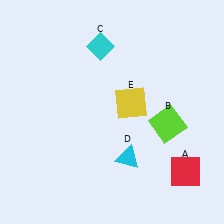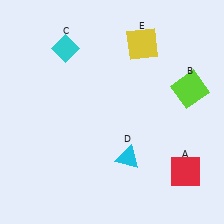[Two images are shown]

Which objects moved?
The objects that moved are: the lime square (B), the cyan diamond (C), the yellow square (E).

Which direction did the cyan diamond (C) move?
The cyan diamond (C) moved left.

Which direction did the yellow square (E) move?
The yellow square (E) moved up.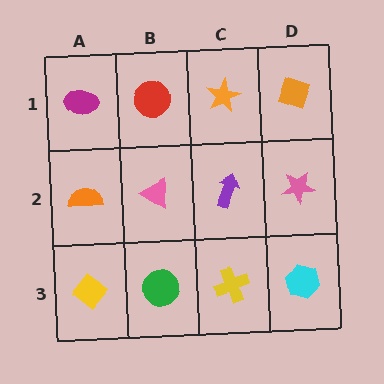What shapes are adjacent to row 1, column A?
An orange semicircle (row 2, column A), a red circle (row 1, column B).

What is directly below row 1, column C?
A purple arrow.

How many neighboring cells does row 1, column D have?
2.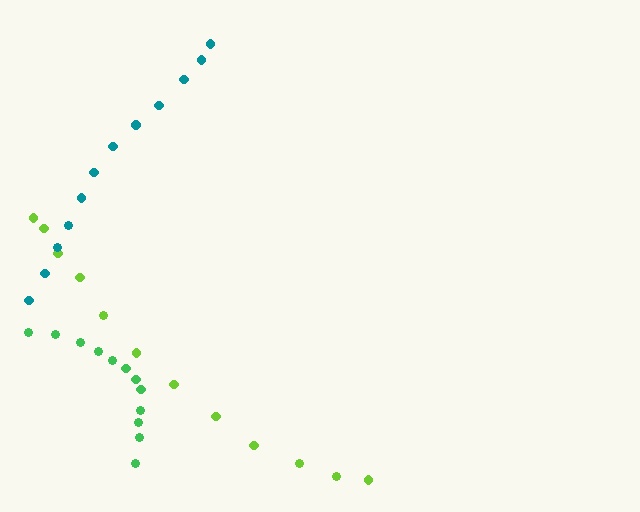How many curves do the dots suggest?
There are 3 distinct paths.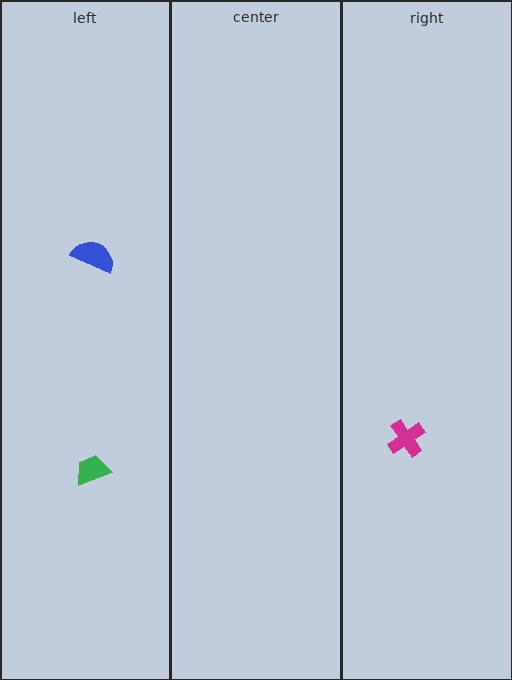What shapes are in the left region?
The blue semicircle, the green trapezoid.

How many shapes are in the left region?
2.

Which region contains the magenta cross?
The right region.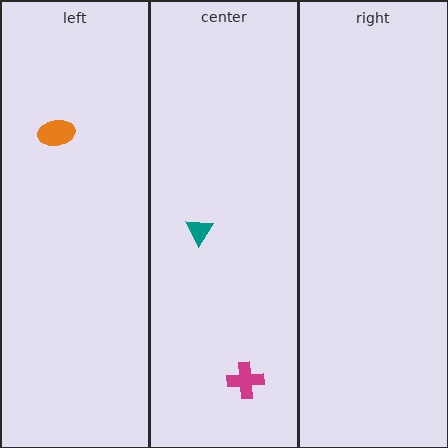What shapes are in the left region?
The orange ellipse.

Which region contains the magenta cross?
The center region.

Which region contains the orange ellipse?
The left region.